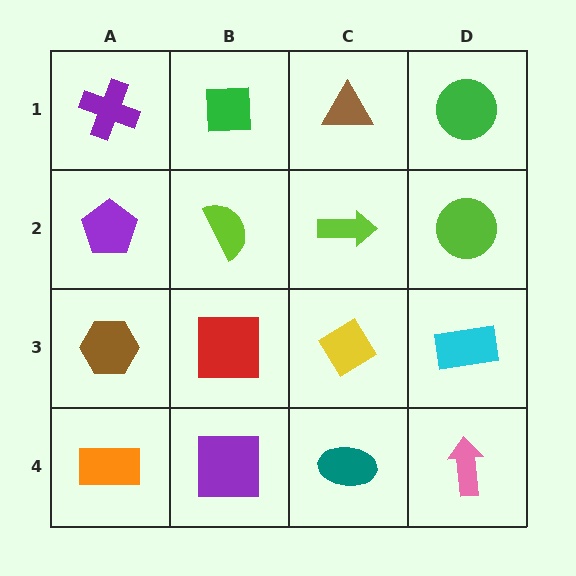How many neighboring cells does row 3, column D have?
3.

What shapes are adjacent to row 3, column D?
A lime circle (row 2, column D), a pink arrow (row 4, column D), a yellow diamond (row 3, column C).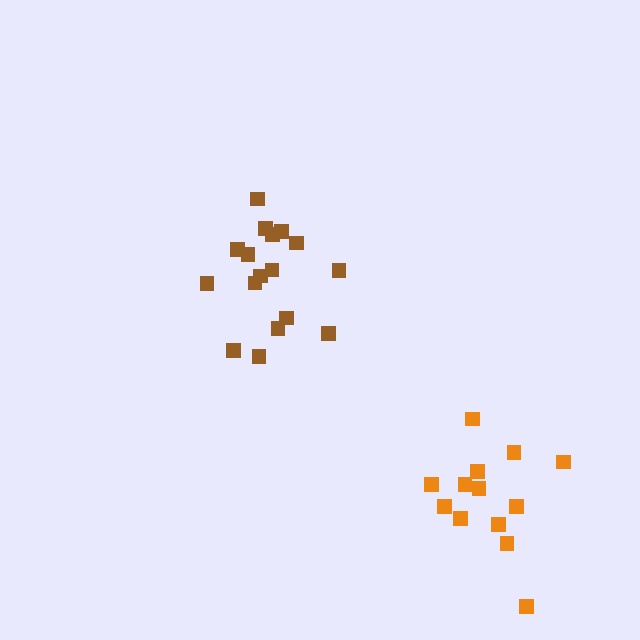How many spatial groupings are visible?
There are 2 spatial groupings.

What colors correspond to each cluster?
The clusters are colored: orange, brown.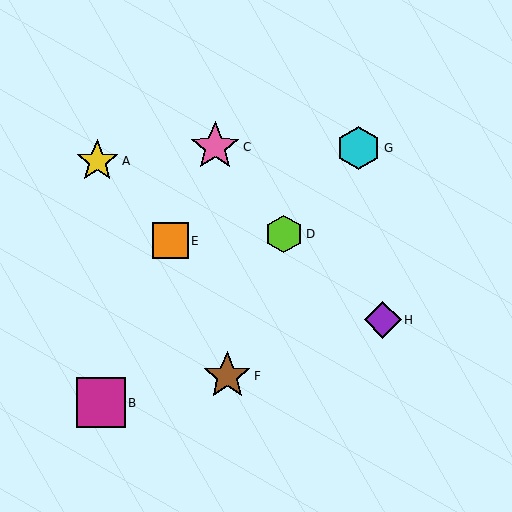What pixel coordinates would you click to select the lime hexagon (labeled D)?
Click at (284, 234) to select the lime hexagon D.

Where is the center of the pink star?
The center of the pink star is at (215, 147).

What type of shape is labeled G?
Shape G is a cyan hexagon.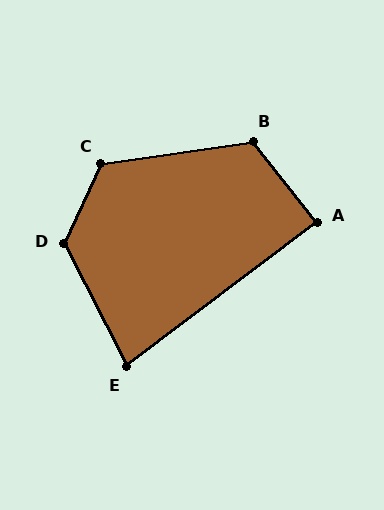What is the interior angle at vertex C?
Approximately 123 degrees (obtuse).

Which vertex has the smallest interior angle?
E, at approximately 80 degrees.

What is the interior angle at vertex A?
Approximately 89 degrees (approximately right).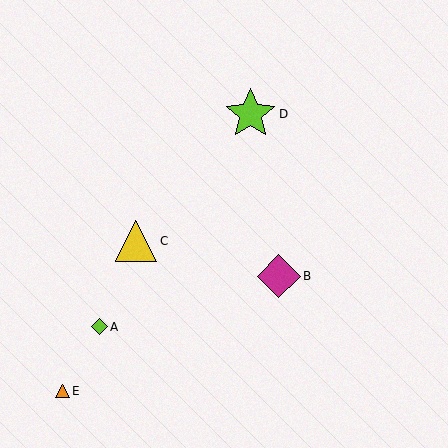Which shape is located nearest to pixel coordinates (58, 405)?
The orange triangle (labeled E) at (63, 391) is nearest to that location.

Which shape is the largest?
The lime star (labeled D) is the largest.